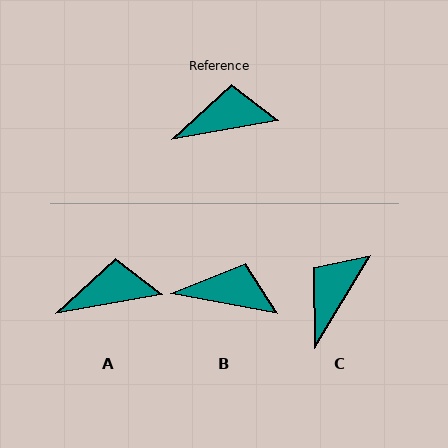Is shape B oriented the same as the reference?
No, it is off by about 21 degrees.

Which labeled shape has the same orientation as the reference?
A.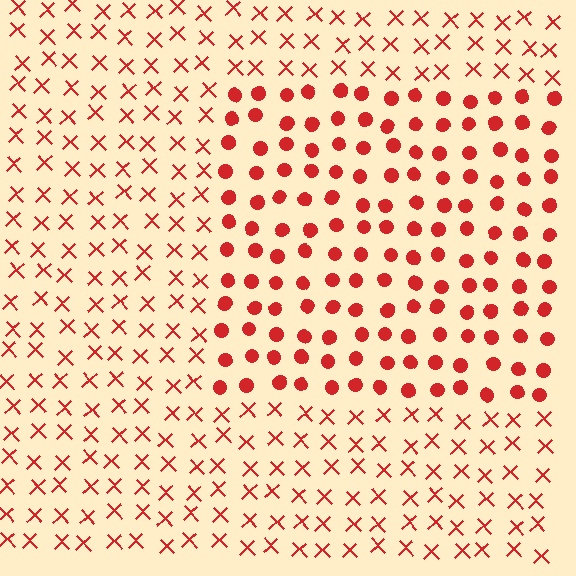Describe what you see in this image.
The image is filled with small red elements arranged in a uniform grid. A rectangle-shaped region contains circles, while the surrounding area contains X marks. The boundary is defined purely by the change in element shape.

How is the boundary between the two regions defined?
The boundary is defined by a change in element shape: circles inside vs. X marks outside. All elements share the same color and spacing.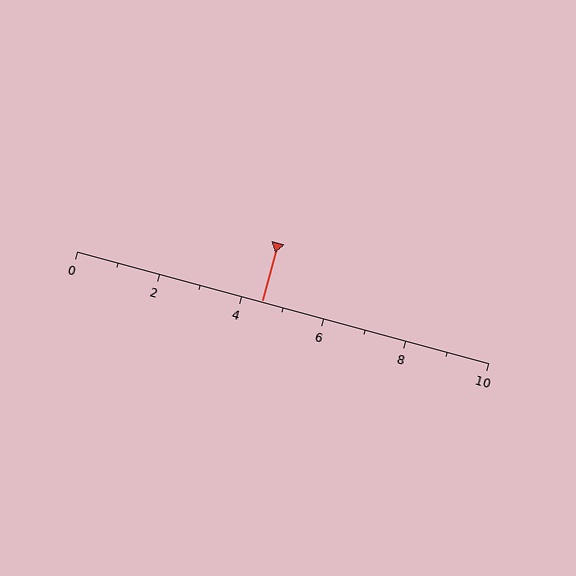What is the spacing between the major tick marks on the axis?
The major ticks are spaced 2 apart.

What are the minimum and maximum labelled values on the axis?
The axis runs from 0 to 10.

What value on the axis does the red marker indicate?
The marker indicates approximately 4.5.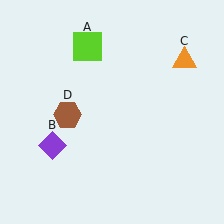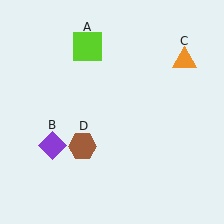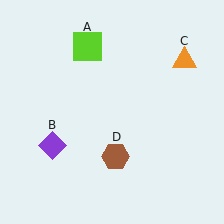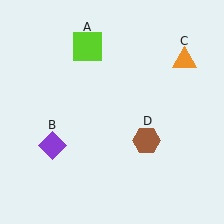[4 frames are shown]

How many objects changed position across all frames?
1 object changed position: brown hexagon (object D).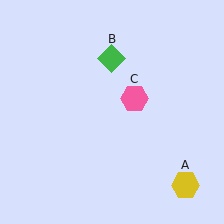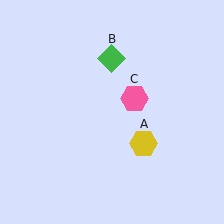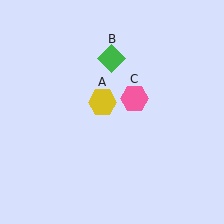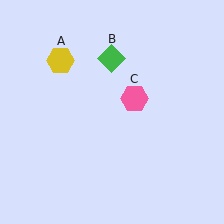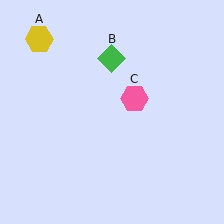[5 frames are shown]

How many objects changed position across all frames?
1 object changed position: yellow hexagon (object A).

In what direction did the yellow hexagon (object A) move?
The yellow hexagon (object A) moved up and to the left.